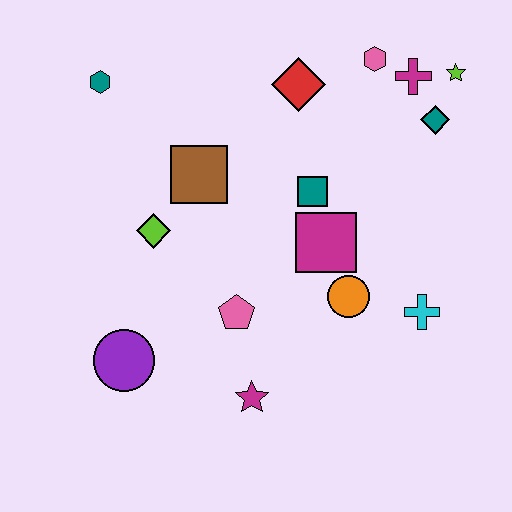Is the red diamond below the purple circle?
No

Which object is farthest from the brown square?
The lime star is farthest from the brown square.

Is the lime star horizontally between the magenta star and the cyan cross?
No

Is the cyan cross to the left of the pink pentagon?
No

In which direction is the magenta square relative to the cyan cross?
The magenta square is to the left of the cyan cross.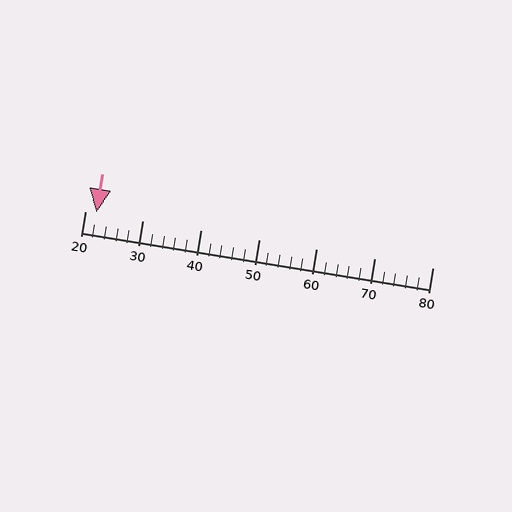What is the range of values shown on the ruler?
The ruler shows values from 20 to 80.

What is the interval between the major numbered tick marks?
The major tick marks are spaced 10 units apart.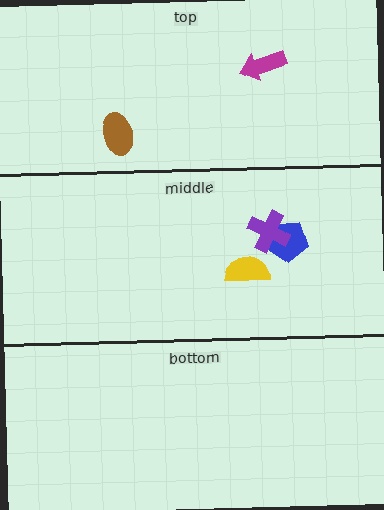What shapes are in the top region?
The brown ellipse, the magenta arrow.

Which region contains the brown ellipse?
The top region.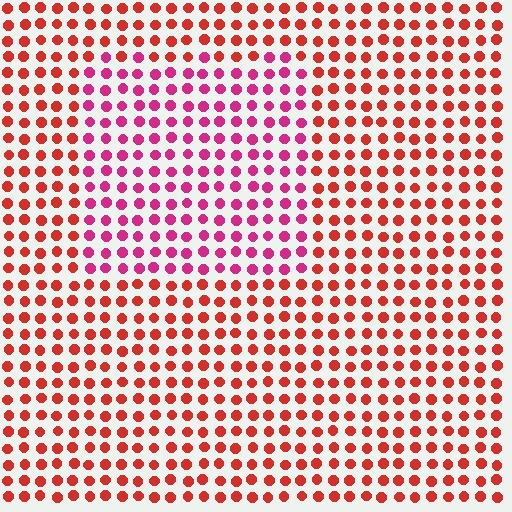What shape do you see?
I see a rectangle.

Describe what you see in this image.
The image is filled with small red elements in a uniform arrangement. A rectangle-shaped region is visible where the elements are tinted to a slightly different hue, forming a subtle color boundary.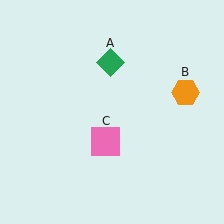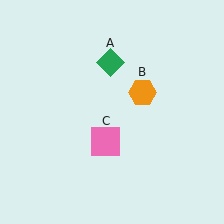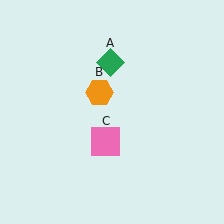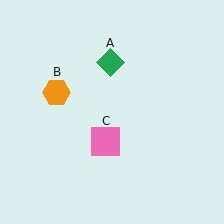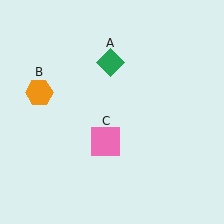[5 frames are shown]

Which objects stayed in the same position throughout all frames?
Green diamond (object A) and pink square (object C) remained stationary.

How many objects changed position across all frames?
1 object changed position: orange hexagon (object B).